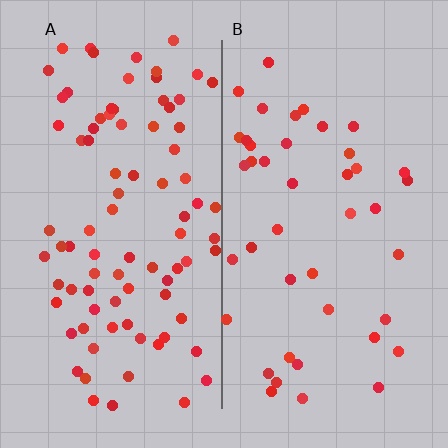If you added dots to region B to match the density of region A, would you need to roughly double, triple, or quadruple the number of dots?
Approximately double.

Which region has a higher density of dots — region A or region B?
A (the left).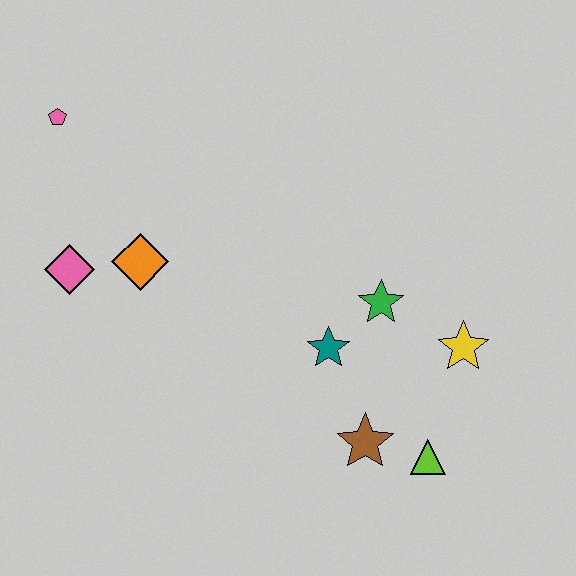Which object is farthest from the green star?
The pink pentagon is farthest from the green star.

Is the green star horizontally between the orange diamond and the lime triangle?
Yes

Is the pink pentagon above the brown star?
Yes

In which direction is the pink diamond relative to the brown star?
The pink diamond is to the left of the brown star.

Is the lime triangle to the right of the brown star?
Yes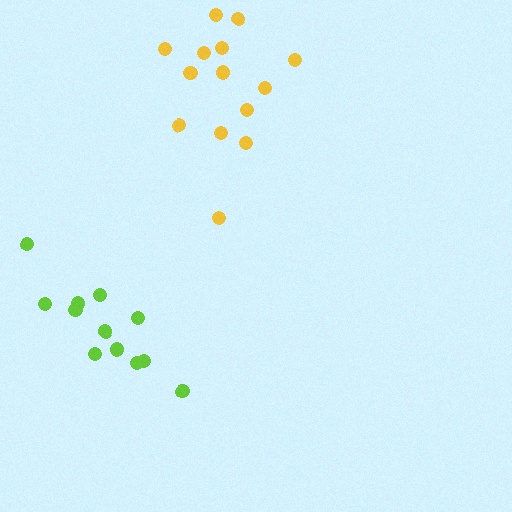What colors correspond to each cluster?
The clusters are colored: yellow, lime.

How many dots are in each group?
Group 1: 14 dots, Group 2: 12 dots (26 total).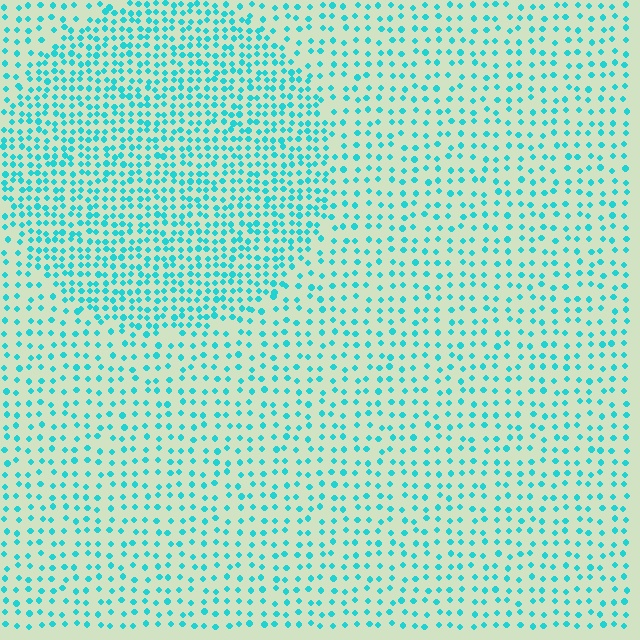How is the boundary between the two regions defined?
The boundary is defined by a change in element density (approximately 1.9x ratio). All elements are the same color, size, and shape.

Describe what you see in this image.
The image contains small cyan elements arranged at two different densities. A circle-shaped region is visible where the elements are more densely packed than the surrounding area.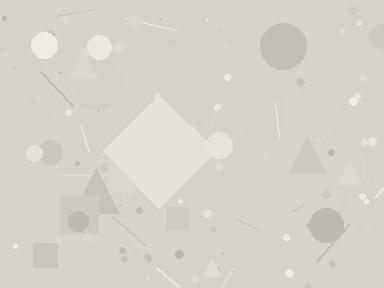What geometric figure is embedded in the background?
A diamond is embedded in the background.